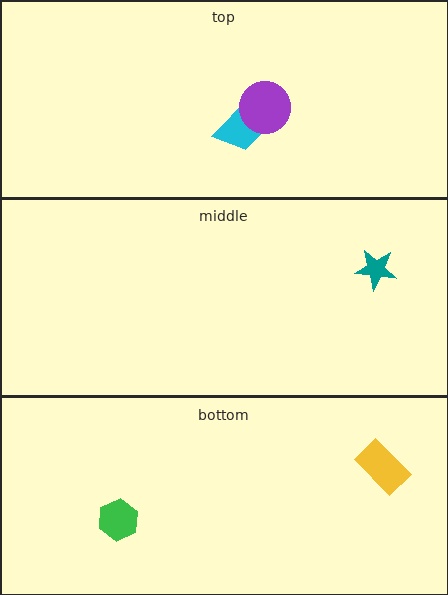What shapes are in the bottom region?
The yellow rectangle, the green hexagon.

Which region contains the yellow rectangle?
The bottom region.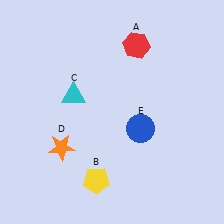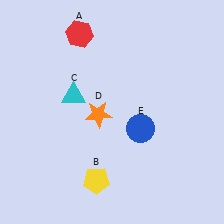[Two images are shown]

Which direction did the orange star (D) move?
The orange star (D) moved right.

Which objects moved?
The objects that moved are: the red hexagon (A), the orange star (D).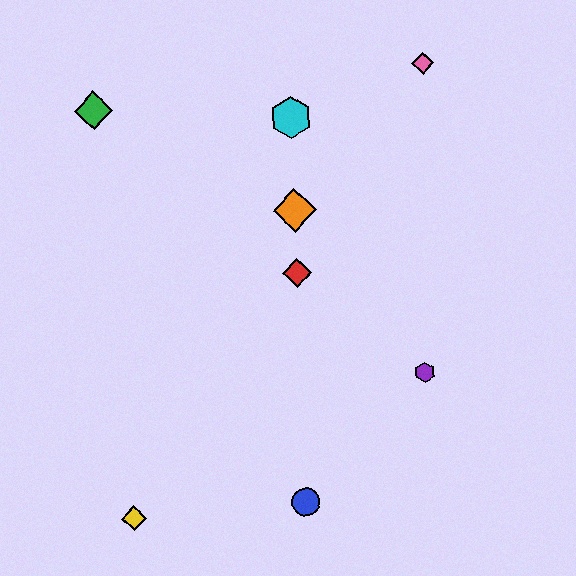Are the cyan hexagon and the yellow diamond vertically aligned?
No, the cyan hexagon is at x≈291 and the yellow diamond is at x≈134.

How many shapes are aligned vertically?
4 shapes (the red diamond, the blue circle, the orange diamond, the cyan hexagon) are aligned vertically.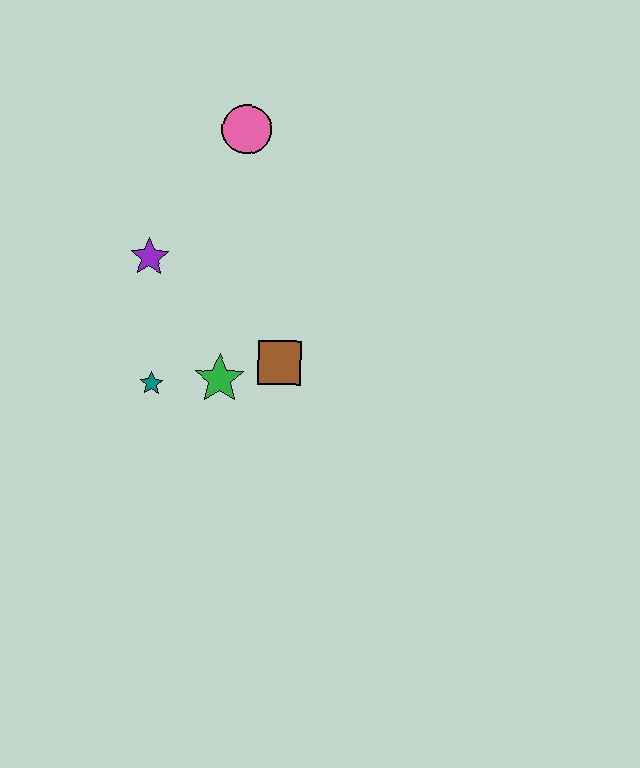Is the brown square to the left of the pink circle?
No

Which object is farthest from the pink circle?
The teal star is farthest from the pink circle.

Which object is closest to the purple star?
The teal star is closest to the purple star.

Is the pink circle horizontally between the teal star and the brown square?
Yes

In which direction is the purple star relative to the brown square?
The purple star is to the left of the brown square.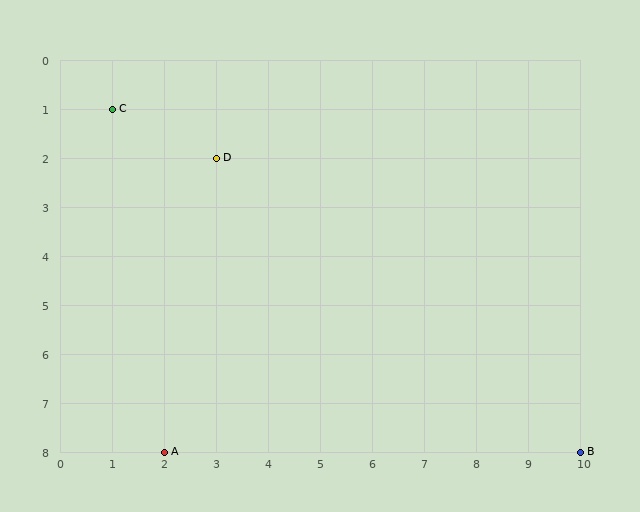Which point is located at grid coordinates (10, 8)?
Point B is at (10, 8).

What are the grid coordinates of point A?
Point A is at grid coordinates (2, 8).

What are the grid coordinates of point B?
Point B is at grid coordinates (10, 8).